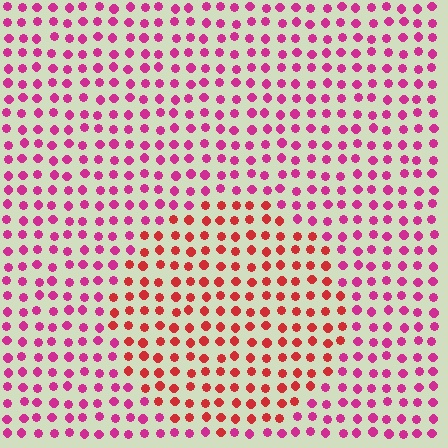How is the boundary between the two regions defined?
The boundary is defined purely by a slight shift in hue (about 36 degrees). Spacing, size, and orientation are identical on both sides.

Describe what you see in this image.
The image is filled with small magenta elements in a uniform arrangement. A circle-shaped region is visible where the elements are tinted to a slightly different hue, forming a subtle color boundary.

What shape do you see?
I see a circle.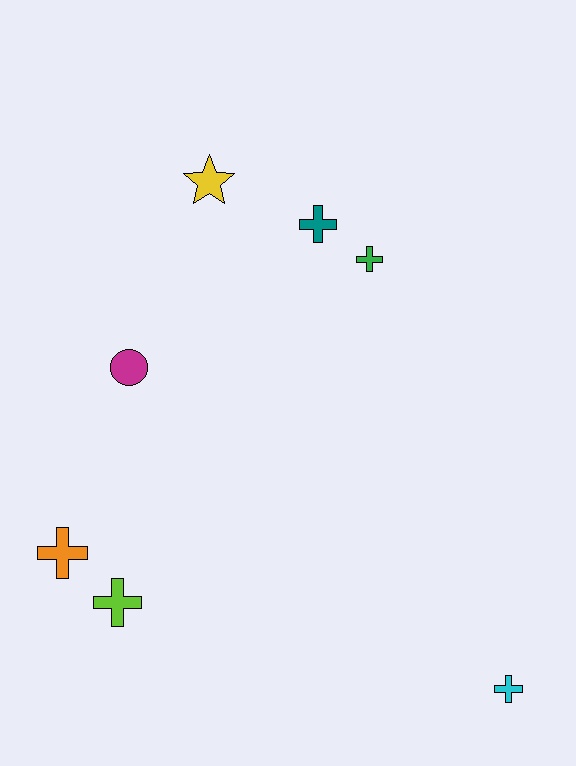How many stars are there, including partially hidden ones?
There is 1 star.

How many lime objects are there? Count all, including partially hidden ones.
There is 1 lime object.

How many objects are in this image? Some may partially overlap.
There are 7 objects.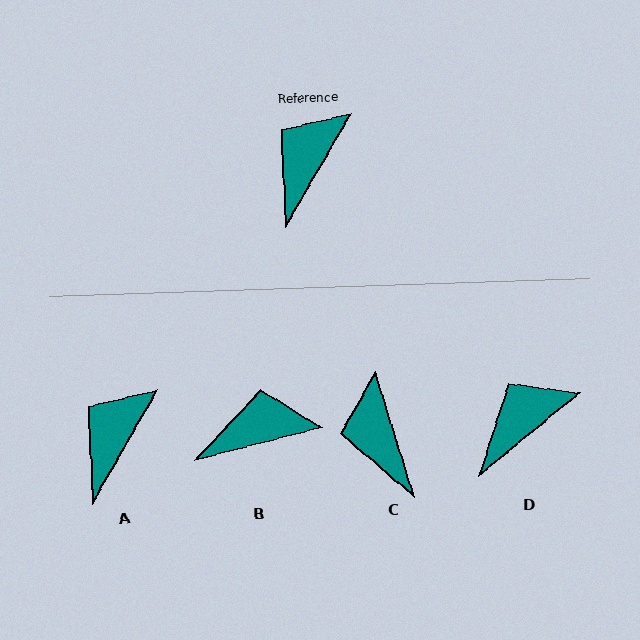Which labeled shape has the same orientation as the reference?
A.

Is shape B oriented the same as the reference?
No, it is off by about 46 degrees.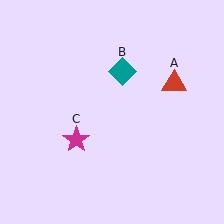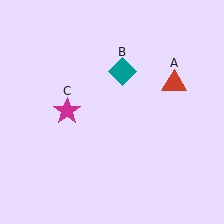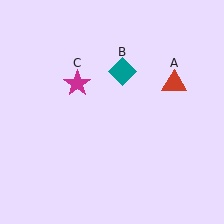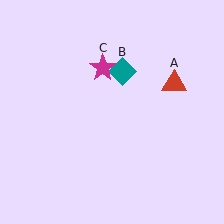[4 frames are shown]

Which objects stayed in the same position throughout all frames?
Red triangle (object A) and teal diamond (object B) remained stationary.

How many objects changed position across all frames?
1 object changed position: magenta star (object C).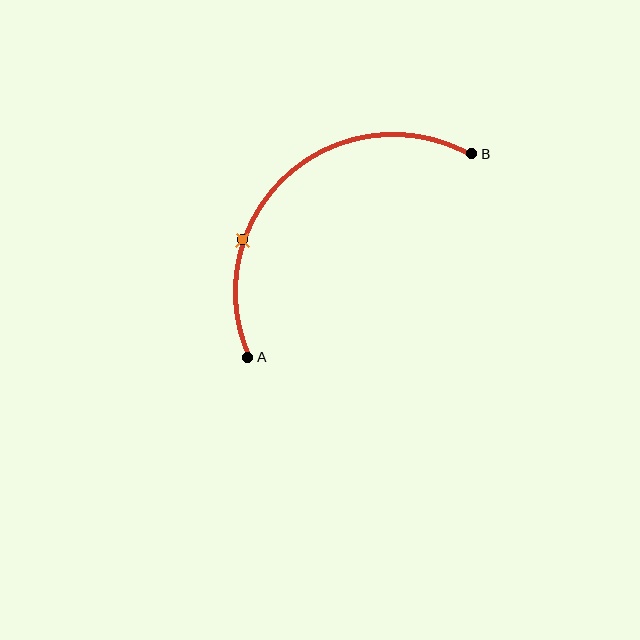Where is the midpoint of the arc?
The arc midpoint is the point on the curve farthest from the straight line joining A and B. It sits above and to the left of that line.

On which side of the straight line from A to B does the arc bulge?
The arc bulges above and to the left of the straight line connecting A and B.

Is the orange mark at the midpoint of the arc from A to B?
No. The orange mark lies on the arc but is closer to endpoint A. The arc midpoint would be at the point on the curve equidistant along the arc from both A and B.